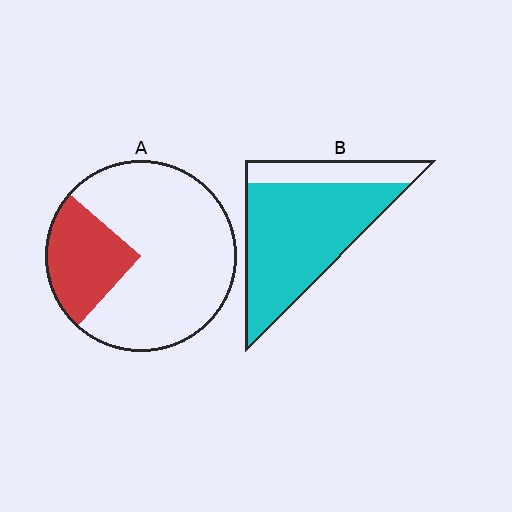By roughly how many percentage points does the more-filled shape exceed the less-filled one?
By roughly 55 percentage points (B over A).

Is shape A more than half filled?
No.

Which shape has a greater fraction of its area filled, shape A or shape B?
Shape B.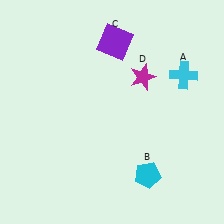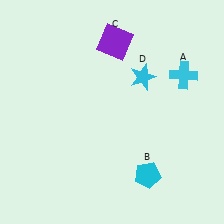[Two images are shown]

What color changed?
The star (D) changed from magenta in Image 1 to cyan in Image 2.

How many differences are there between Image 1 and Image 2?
There is 1 difference between the two images.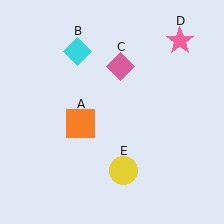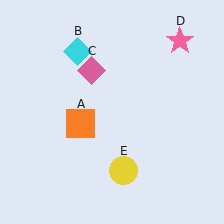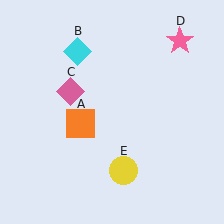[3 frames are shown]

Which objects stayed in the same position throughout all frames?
Orange square (object A) and cyan diamond (object B) and pink star (object D) and yellow circle (object E) remained stationary.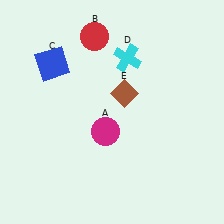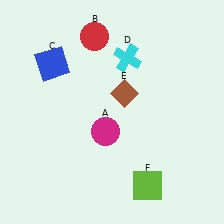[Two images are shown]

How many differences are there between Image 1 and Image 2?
There is 1 difference between the two images.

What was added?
A lime square (F) was added in Image 2.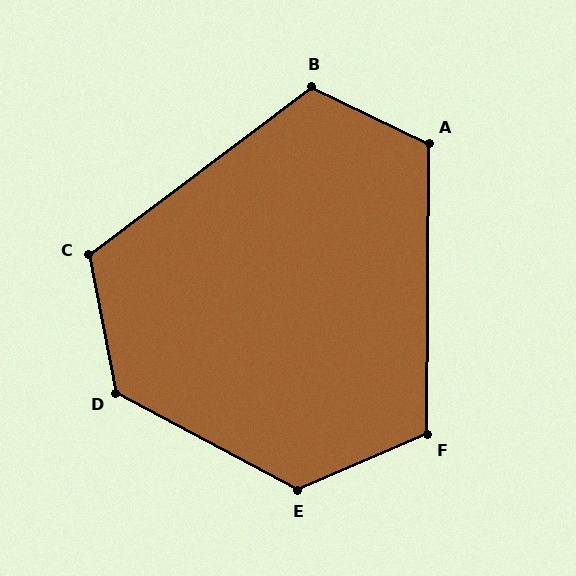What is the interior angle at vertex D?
Approximately 129 degrees (obtuse).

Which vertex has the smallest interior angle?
F, at approximately 114 degrees.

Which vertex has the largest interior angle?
E, at approximately 129 degrees.